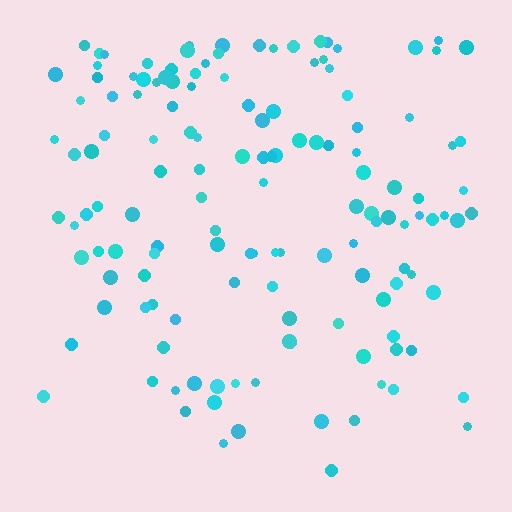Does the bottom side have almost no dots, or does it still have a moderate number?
Still a moderate number, just noticeably fewer than the top.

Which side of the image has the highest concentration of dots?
The top.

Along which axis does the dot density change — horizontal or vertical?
Vertical.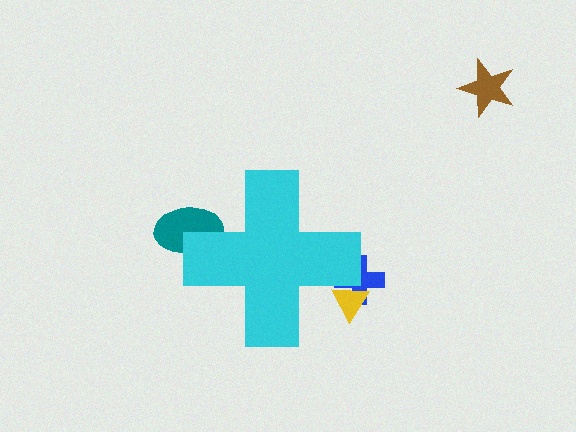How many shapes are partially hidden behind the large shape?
3 shapes are partially hidden.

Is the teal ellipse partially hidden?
Yes, the teal ellipse is partially hidden behind the cyan cross.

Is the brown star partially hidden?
No, the brown star is fully visible.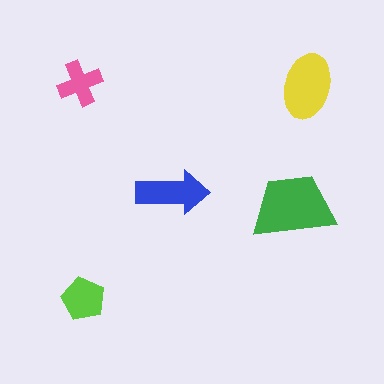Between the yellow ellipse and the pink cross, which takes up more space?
The yellow ellipse.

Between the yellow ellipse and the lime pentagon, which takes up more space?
The yellow ellipse.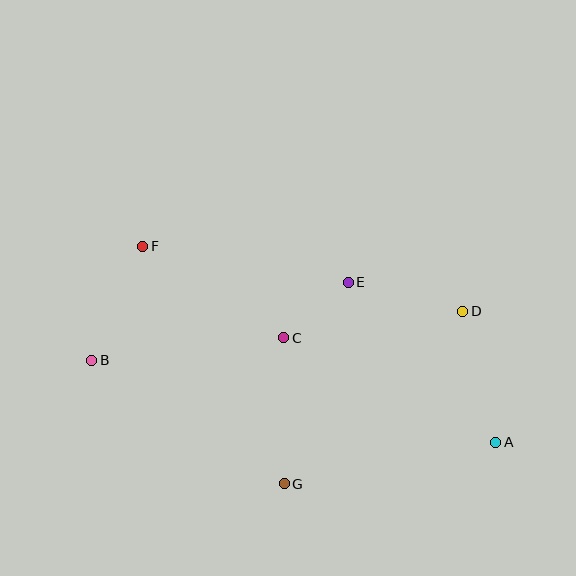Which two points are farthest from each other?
Points A and B are farthest from each other.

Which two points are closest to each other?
Points C and E are closest to each other.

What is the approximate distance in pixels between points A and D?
The distance between A and D is approximately 135 pixels.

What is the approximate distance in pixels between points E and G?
The distance between E and G is approximately 212 pixels.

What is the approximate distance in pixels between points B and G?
The distance between B and G is approximately 229 pixels.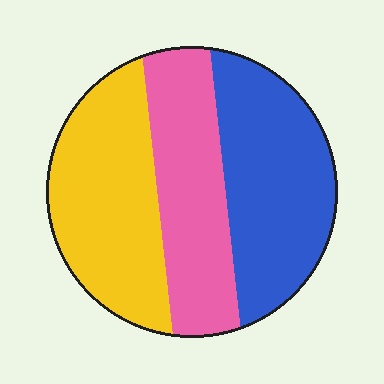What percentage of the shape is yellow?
Yellow covers 35% of the shape.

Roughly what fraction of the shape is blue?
Blue takes up between a third and a half of the shape.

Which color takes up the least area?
Pink, at roughly 30%.